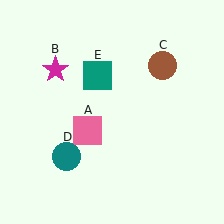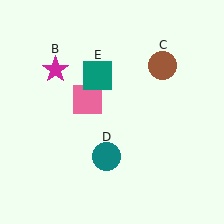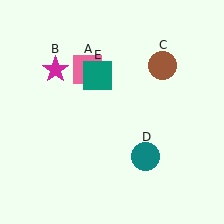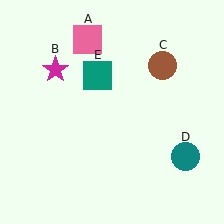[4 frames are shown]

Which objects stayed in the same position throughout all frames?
Magenta star (object B) and brown circle (object C) and teal square (object E) remained stationary.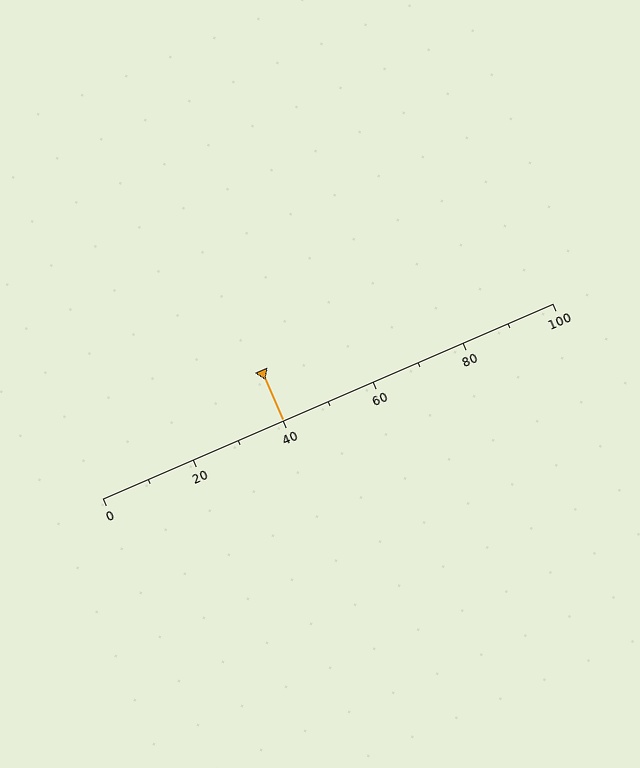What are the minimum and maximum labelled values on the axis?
The axis runs from 0 to 100.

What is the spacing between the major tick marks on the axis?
The major ticks are spaced 20 apart.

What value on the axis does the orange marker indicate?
The marker indicates approximately 40.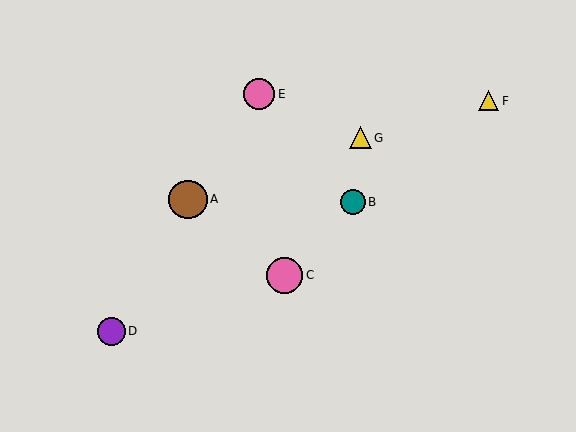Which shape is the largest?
The brown circle (labeled A) is the largest.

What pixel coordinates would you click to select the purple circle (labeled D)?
Click at (111, 331) to select the purple circle D.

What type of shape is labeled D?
Shape D is a purple circle.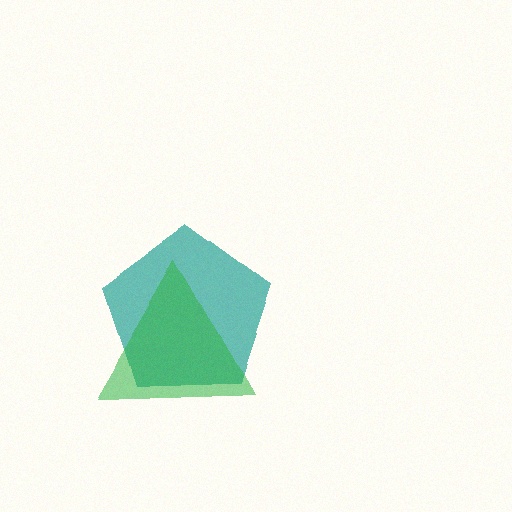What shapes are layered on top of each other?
The layered shapes are: a teal pentagon, a green triangle.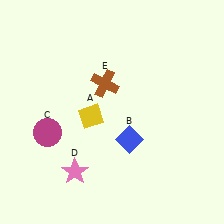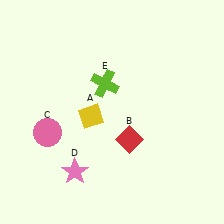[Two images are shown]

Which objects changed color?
B changed from blue to red. C changed from magenta to pink. E changed from brown to lime.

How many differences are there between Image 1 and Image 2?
There are 3 differences between the two images.